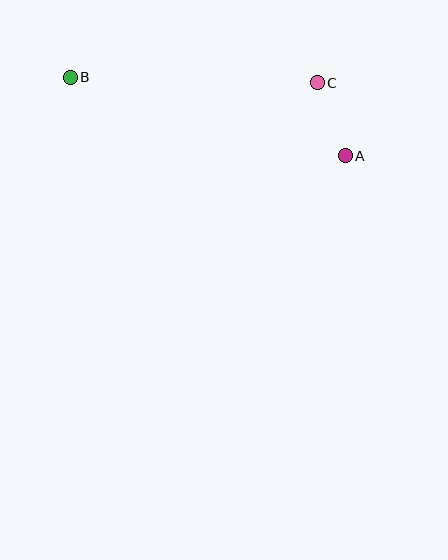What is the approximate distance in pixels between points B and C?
The distance between B and C is approximately 247 pixels.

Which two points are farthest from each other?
Points A and B are farthest from each other.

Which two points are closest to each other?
Points A and C are closest to each other.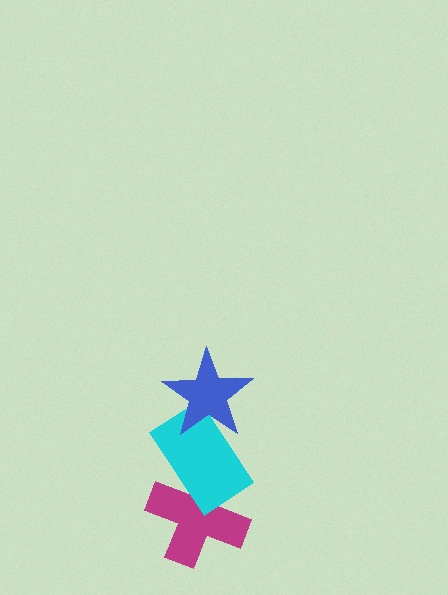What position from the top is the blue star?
The blue star is 1st from the top.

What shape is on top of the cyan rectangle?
The blue star is on top of the cyan rectangle.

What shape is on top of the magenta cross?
The cyan rectangle is on top of the magenta cross.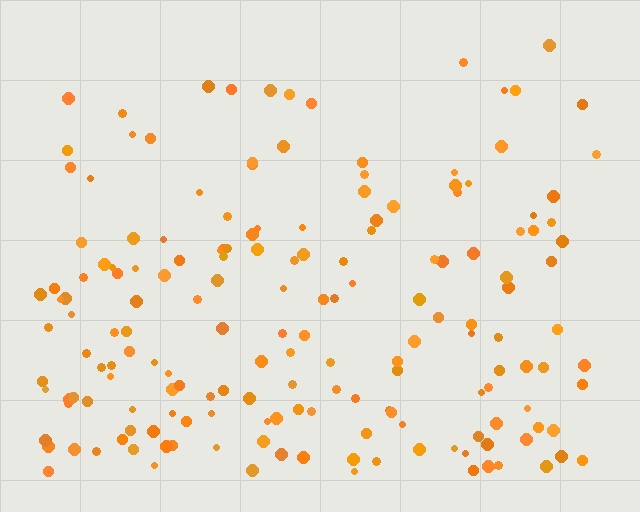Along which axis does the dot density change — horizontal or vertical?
Vertical.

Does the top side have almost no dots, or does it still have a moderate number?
Still a moderate number, just noticeably fewer than the bottom.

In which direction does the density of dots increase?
From top to bottom, with the bottom side densest.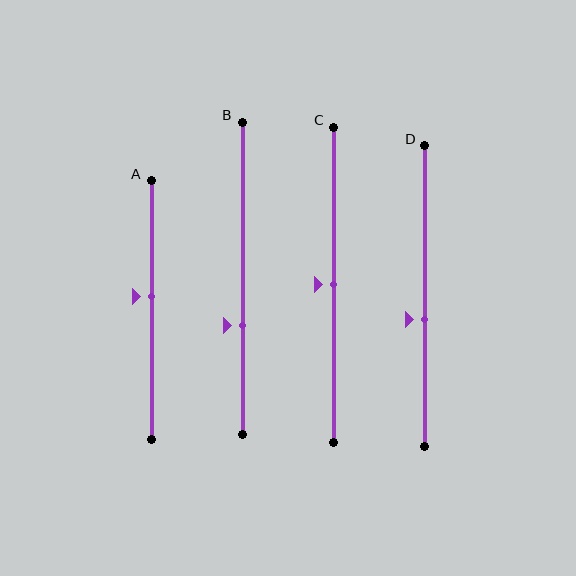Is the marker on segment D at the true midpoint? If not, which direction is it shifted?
No, the marker on segment D is shifted downward by about 8% of the segment length.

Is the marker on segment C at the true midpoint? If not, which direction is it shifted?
Yes, the marker on segment C is at the true midpoint.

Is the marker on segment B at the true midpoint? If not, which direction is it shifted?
No, the marker on segment B is shifted downward by about 15% of the segment length.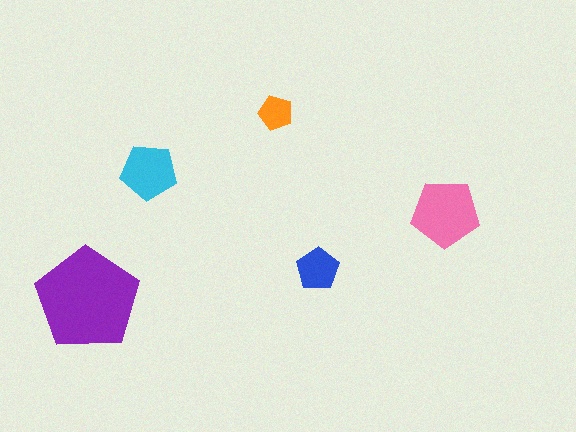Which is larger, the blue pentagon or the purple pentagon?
The purple one.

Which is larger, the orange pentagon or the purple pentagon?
The purple one.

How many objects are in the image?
There are 5 objects in the image.